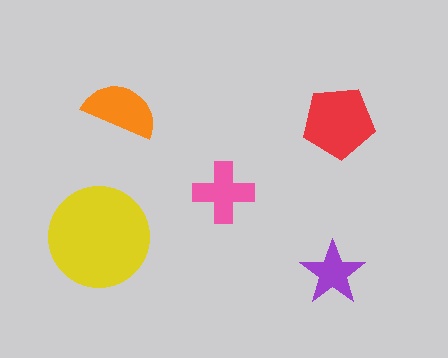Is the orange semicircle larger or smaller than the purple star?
Larger.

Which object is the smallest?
The purple star.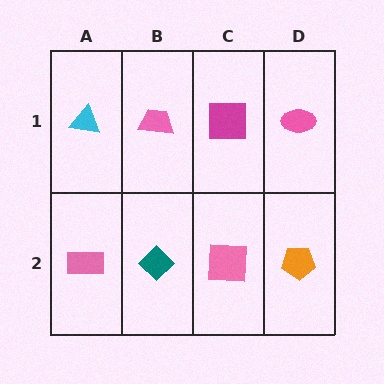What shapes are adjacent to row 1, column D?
An orange pentagon (row 2, column D), a magenta square (row 1, column C).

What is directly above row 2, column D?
A pink ellipse.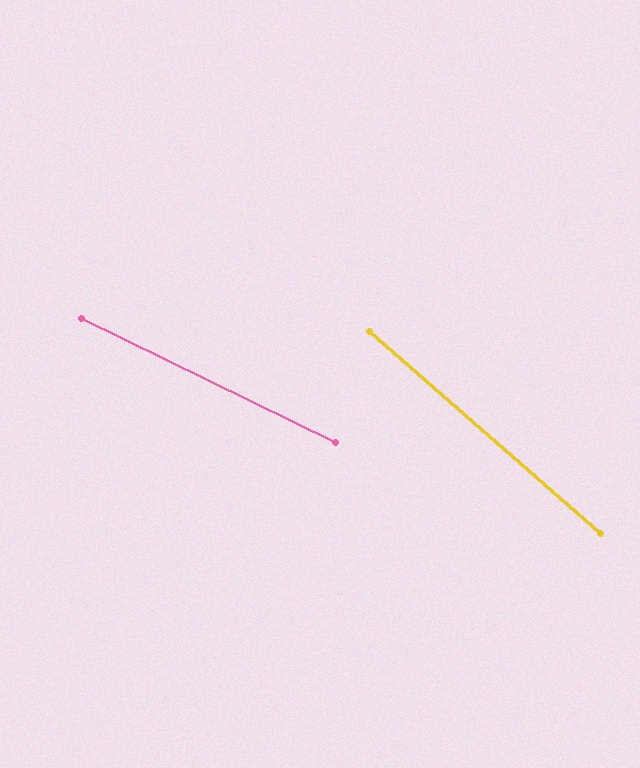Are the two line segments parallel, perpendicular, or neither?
Neither parallel nor perpendicular — they differ by about 15°.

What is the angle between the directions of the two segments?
Approximately 15 degrees.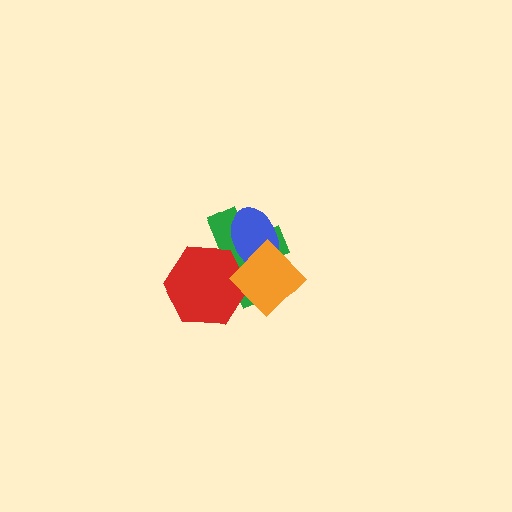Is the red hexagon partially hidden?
Yes, it is partially covered by another shape.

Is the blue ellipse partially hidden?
Yes, it is partially covered by another shape.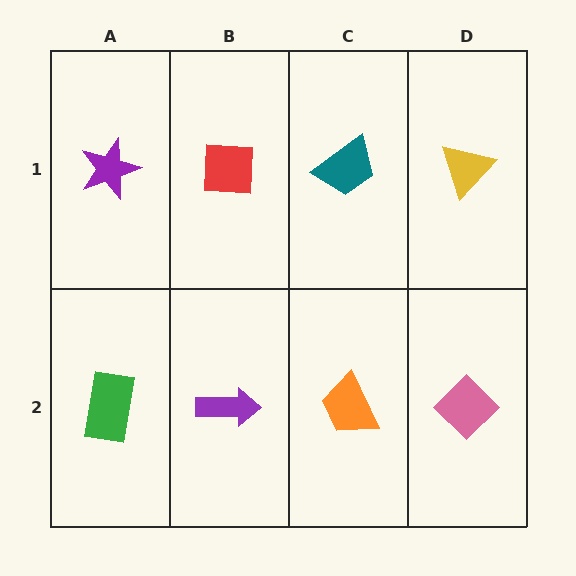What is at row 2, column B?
A purple arrow.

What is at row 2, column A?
A green rectangle.